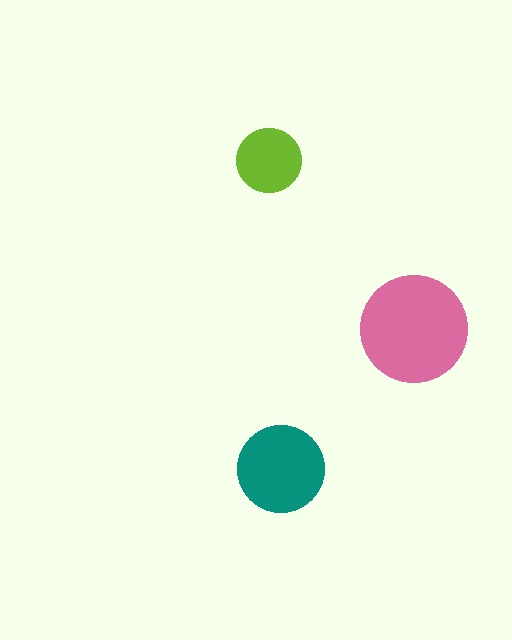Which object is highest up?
The lime circle is topmost.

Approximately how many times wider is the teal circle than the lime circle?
About 1.5 times wider.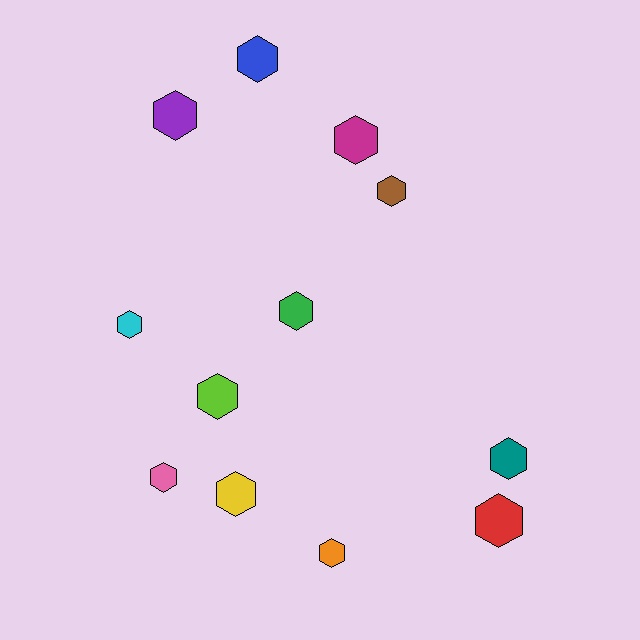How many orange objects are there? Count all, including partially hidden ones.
There is 1 orange object.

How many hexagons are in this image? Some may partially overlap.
There are 12 hexagons.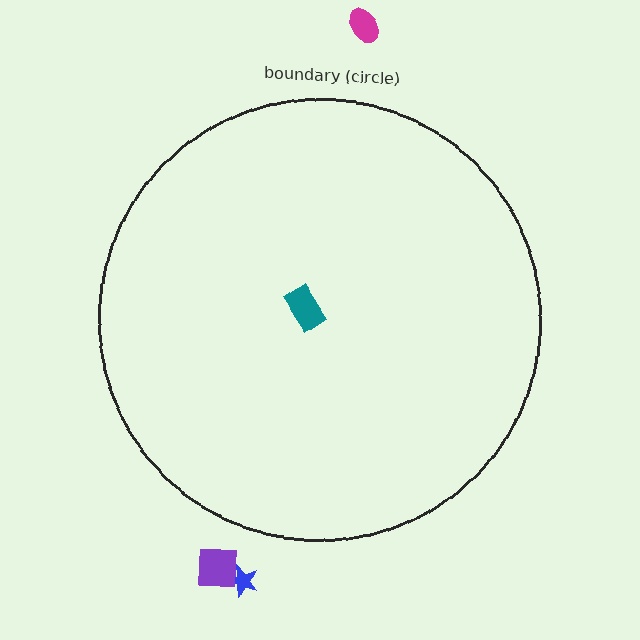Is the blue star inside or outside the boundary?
Outside.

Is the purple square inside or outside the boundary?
Outside.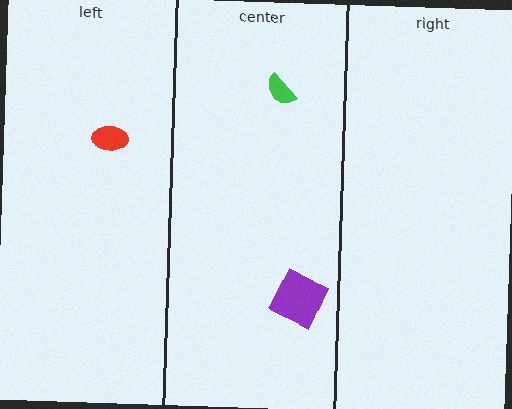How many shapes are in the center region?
2.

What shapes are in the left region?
The red ellipse.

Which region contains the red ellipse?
The left region.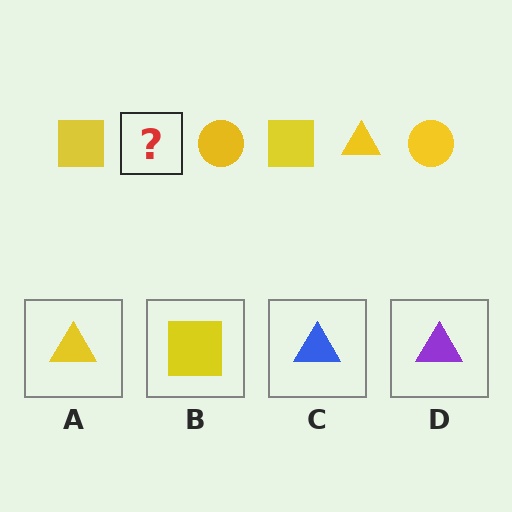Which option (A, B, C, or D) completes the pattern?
A.